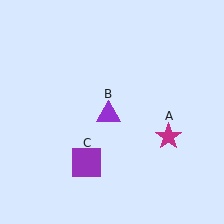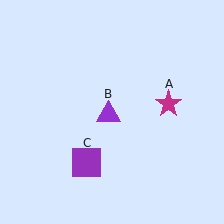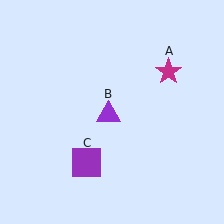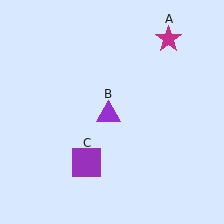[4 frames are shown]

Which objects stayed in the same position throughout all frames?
Purple triangle (object B) and purple square (object C) remained stationary.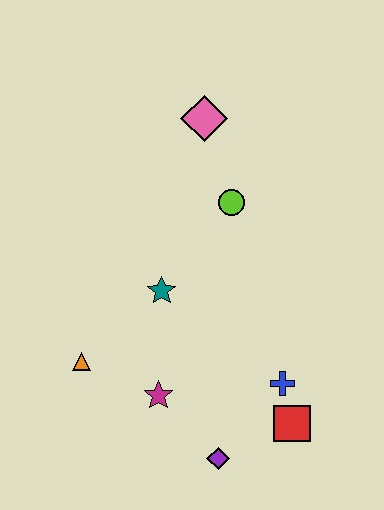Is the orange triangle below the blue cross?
No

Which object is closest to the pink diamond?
The lime circle is closest to the pink diamond.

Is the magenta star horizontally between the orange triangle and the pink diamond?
Yes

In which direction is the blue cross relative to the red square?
The blue cross is above the red square.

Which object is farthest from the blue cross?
The pink diamond is farthest from the blue cross.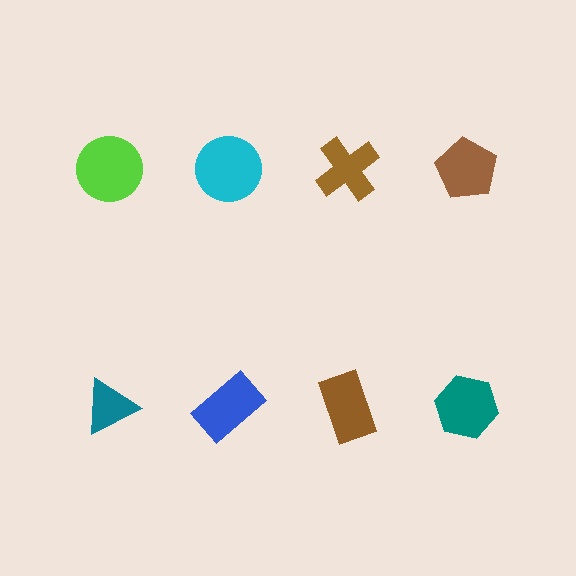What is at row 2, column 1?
A teal triangle.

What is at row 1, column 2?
A cyan circle.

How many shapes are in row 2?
4 shapes.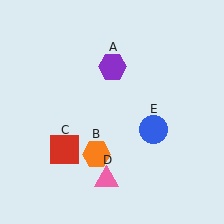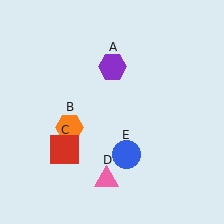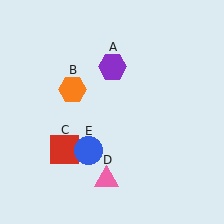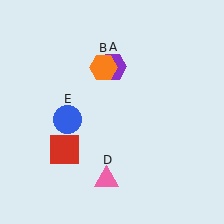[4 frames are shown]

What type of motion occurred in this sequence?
The orange hexagon (object B), blue circle (object E) rotated clockwise around the center of the scene.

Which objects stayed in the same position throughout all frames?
Purple hexagon (object A) and red square (object C) and pink triangle (object D) remained stationary.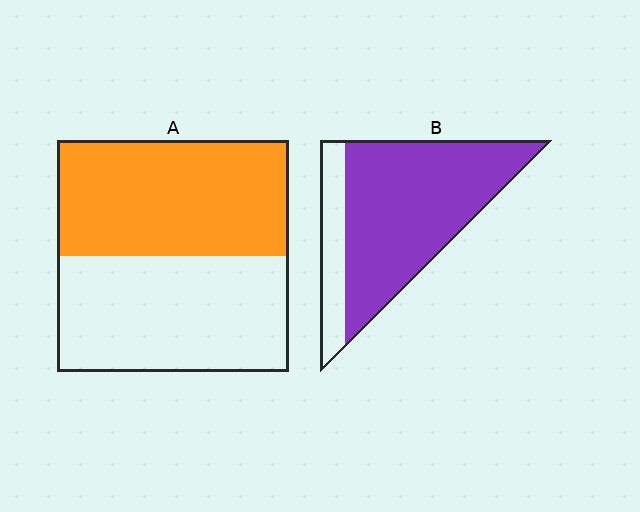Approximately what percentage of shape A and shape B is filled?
A is approximately 50% and B is approximately 80%.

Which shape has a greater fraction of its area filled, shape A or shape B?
Shape B.